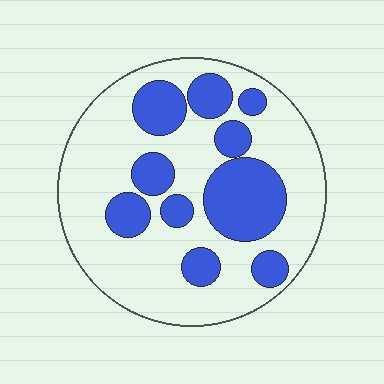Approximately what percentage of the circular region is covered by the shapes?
Approximately 30%.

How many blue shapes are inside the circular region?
10.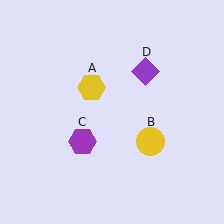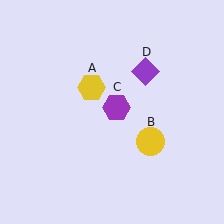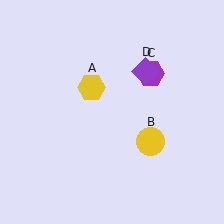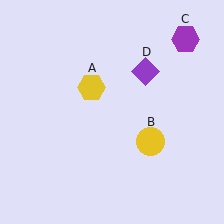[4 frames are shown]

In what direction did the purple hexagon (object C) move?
The purple hexagon (object C) moved up and to the right.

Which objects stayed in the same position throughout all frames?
Yellow hexagon (object A) and yellow circle (object B) and purple diamond (object D) remained stationary.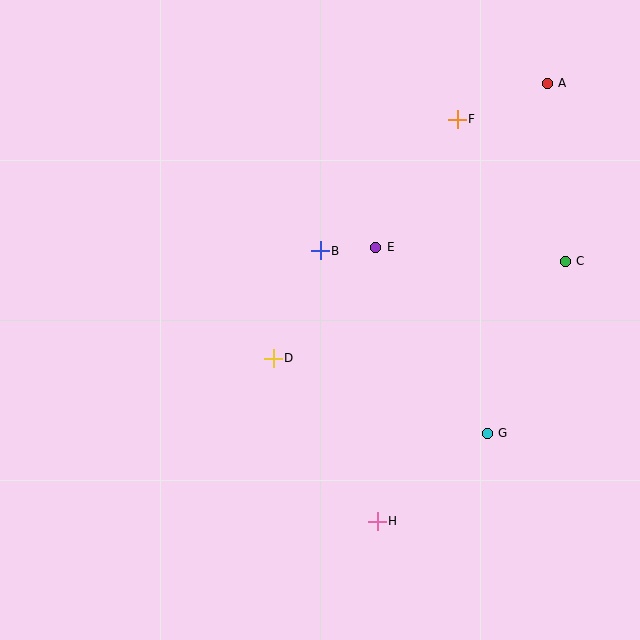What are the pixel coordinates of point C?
Point C is at (565, 261).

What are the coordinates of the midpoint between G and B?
The midpoint between G and B is at (404, 342).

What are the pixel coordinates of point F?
Point F is at (457, 119).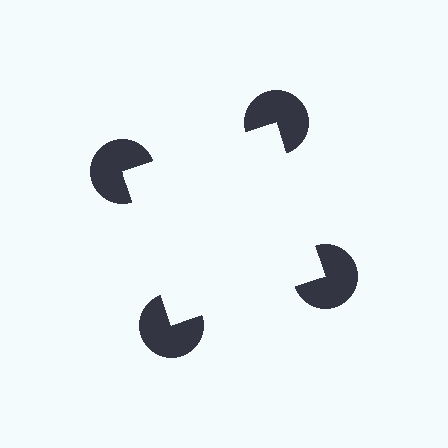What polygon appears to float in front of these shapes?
An illusory square — its edges are inferred from the aligned wedge cuts in the pac-man discs, not physically drawn.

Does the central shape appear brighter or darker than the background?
It typically appears slightly brighter than the background, even though no actual brightness change is drawn.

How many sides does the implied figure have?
4 sides.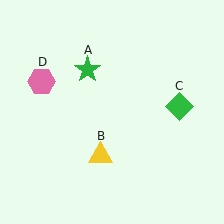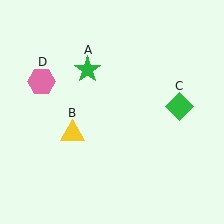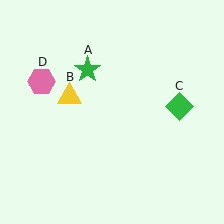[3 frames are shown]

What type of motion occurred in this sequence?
The yellow triangle (object B) rotated clockwise around the center of the scene.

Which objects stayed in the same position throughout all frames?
Green star (object A) and green diamond (object C) and pink hexagon (object D) remained stationary.